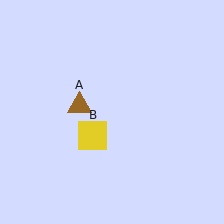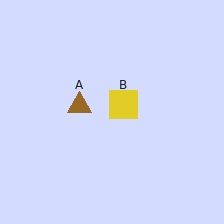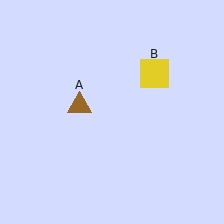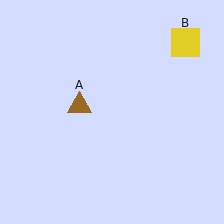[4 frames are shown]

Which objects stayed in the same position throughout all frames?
Brown triangle (object A) remained stationary.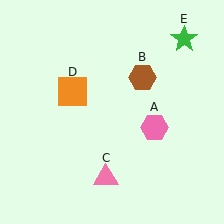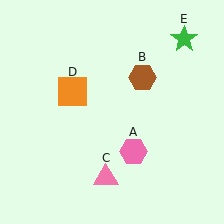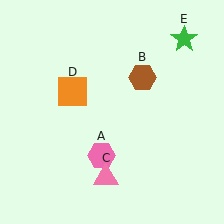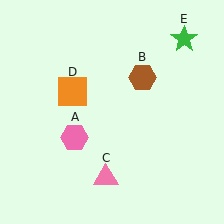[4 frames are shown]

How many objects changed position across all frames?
1 object changed position: pink hexagon (object A).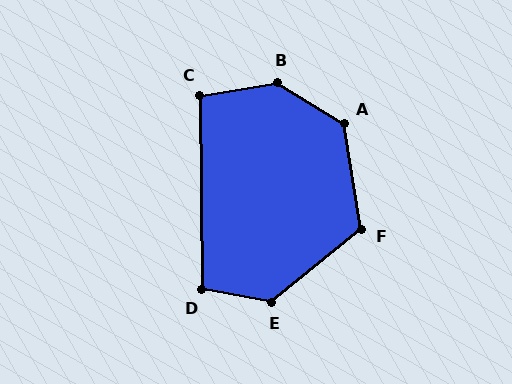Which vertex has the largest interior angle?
B, at approximately 139 degrees.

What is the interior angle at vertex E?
Approximately 130 degrees (obtuse).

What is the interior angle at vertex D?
Approximately 101 degrees (obtuse).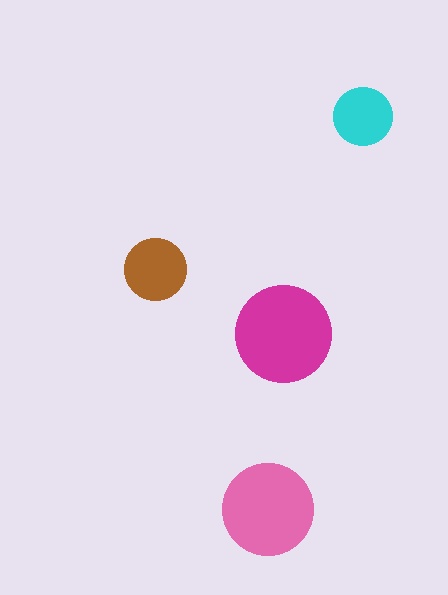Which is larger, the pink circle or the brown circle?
The pink one.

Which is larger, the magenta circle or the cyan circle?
The magenta one.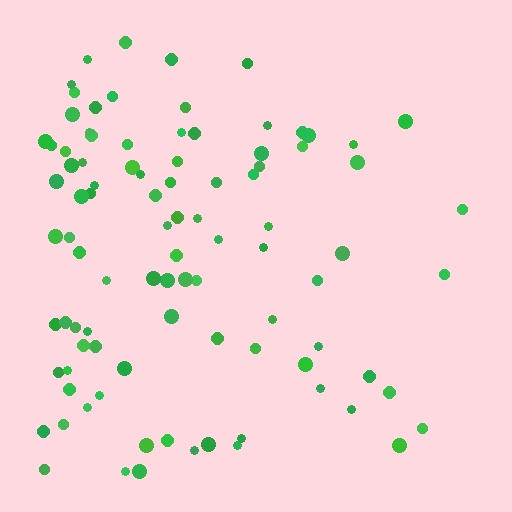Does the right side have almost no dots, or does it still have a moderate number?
Still a moderate number, just noticeably fewer than the left.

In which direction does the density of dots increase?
From right to left, with the left side densest.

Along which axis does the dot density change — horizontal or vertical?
Horizontal.